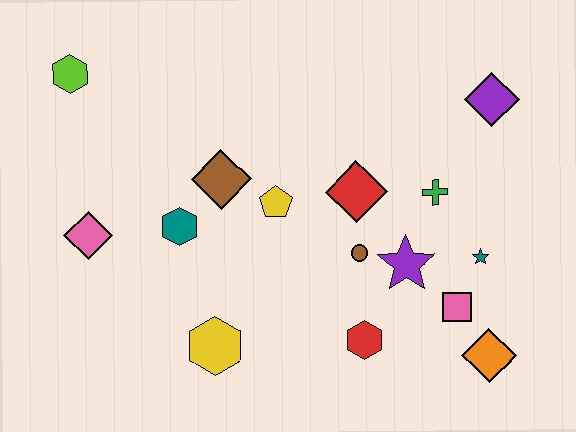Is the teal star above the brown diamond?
No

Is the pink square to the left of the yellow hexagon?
No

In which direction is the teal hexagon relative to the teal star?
The teal hexagon is to the left of the teal star.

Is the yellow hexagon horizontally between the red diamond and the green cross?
No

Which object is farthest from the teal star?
The lime hexagon is farthest from the teal star.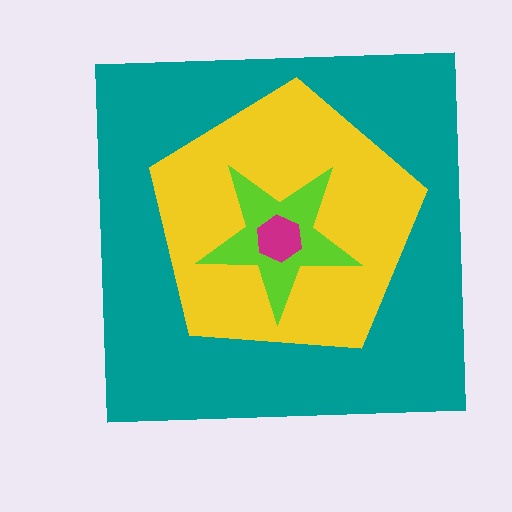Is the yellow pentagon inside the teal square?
Yes.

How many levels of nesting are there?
4.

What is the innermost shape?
The magenta hexagon.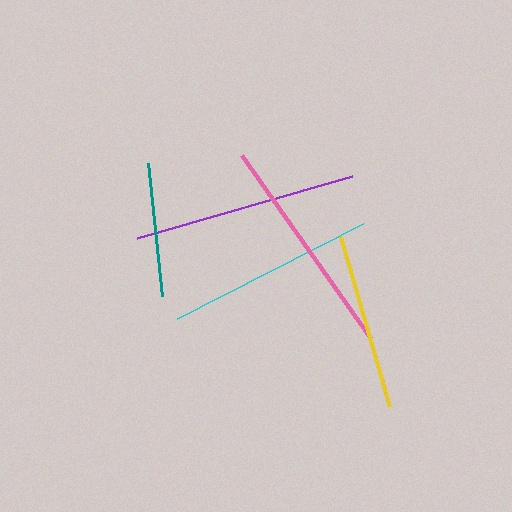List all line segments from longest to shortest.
From longest to shortest: pink, purple, cyan, yellow, teal.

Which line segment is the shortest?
The teal line is the shortest at approximately 133 pixels.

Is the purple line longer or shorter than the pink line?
The pink line is longer than the purple line.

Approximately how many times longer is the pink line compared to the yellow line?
The pink line is approximately 1.3 times the length of the yellow line.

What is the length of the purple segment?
The purple segment is approximately 223 pixels long.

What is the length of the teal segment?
The teal segment is approximately 133 pixels long.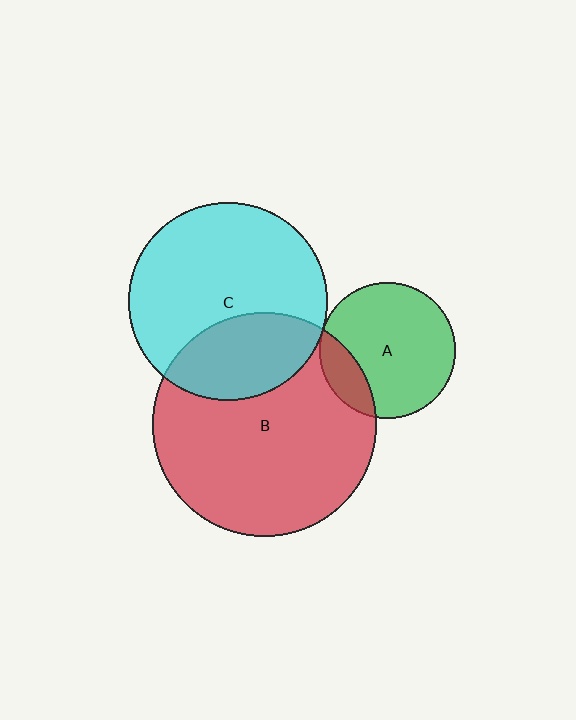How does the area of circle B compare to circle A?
Approximately 2.7 times.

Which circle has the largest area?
Circle B (red).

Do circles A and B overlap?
Yes.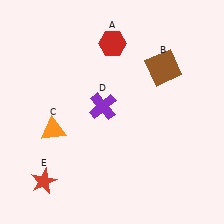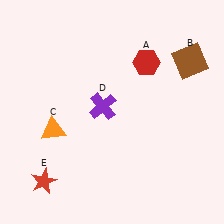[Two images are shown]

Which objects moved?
The objects that moved are: the red hexagon (A), the brown square (B).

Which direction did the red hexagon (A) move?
The red hexagon (A) moved right.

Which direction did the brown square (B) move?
The brown square (B) moved right.